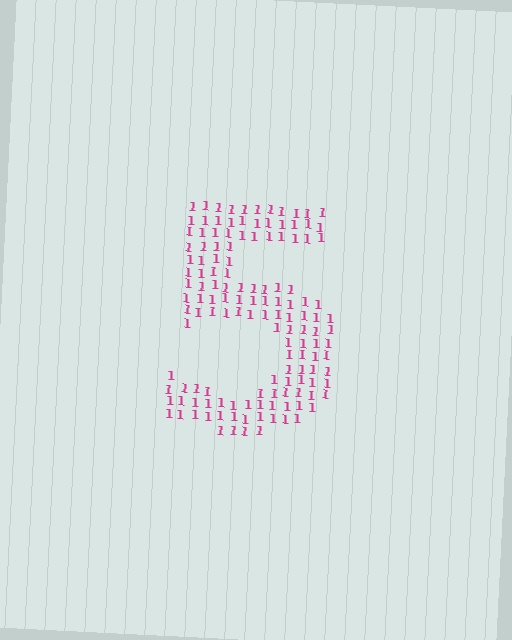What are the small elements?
The small elements are digit 1's.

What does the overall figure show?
The overall figure shows the digit 5.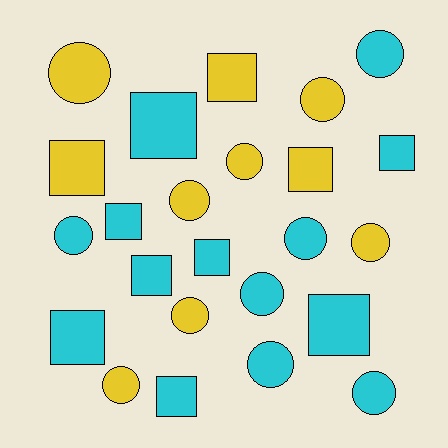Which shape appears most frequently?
Circle, with 13 objects.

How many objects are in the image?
There are 24 objects.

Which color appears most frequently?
Cyan, with 14 objects.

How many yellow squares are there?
There are 3 yellow squares.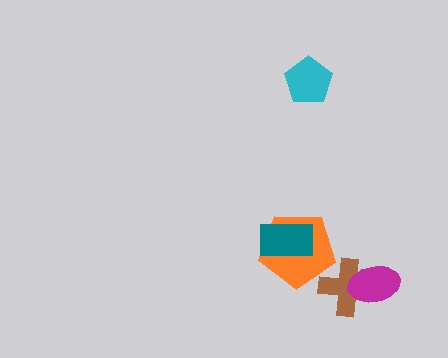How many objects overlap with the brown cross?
1 object overlaps with the brown cross.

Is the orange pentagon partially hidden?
Yes, it is partially covered by another shape.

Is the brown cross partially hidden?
Yes, it is partially covered by another shape.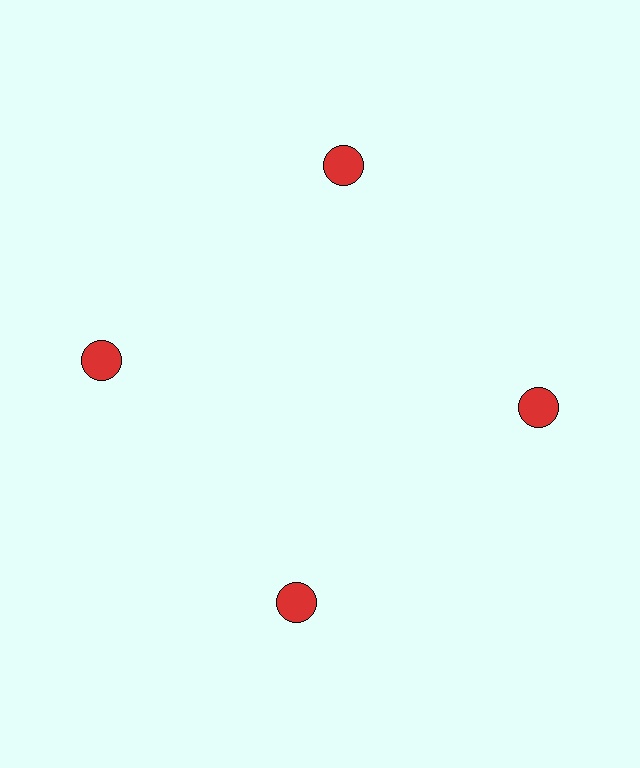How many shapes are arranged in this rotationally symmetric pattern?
There are 4 shapes, arranged in 4 groups of 1.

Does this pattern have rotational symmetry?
Yes, this pattern has 4-fold rotational symmetry. It looks the same after rotating 90 degrees around the center.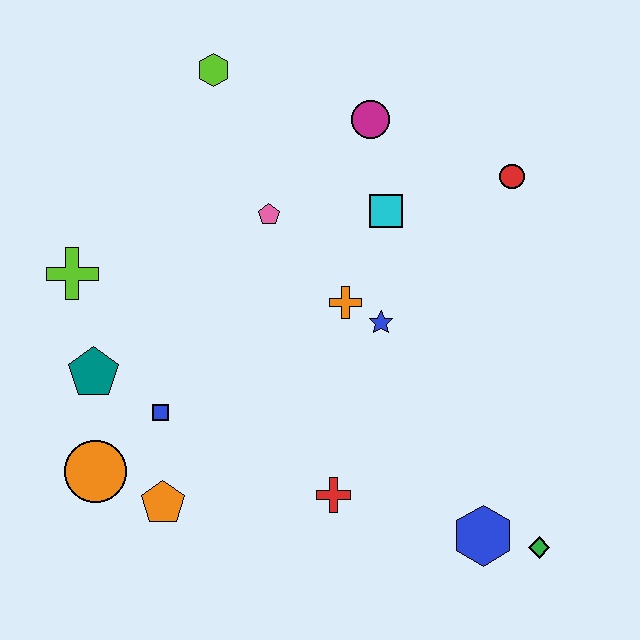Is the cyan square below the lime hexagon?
Yes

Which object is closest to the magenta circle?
The cyan square is closest to the magenta circle.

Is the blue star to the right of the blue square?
Yes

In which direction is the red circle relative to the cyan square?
The red circle is to the right of the cyan square.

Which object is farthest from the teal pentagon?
The green diamond is farthest from the teal pentagon.